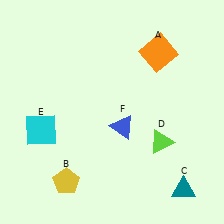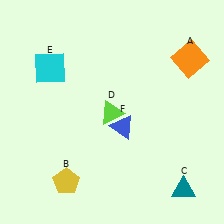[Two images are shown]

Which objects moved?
The objects that moved are: the orange square (A), the lime triangle (D), the cyan square (E).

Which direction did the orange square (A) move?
The orange square (A) moved right.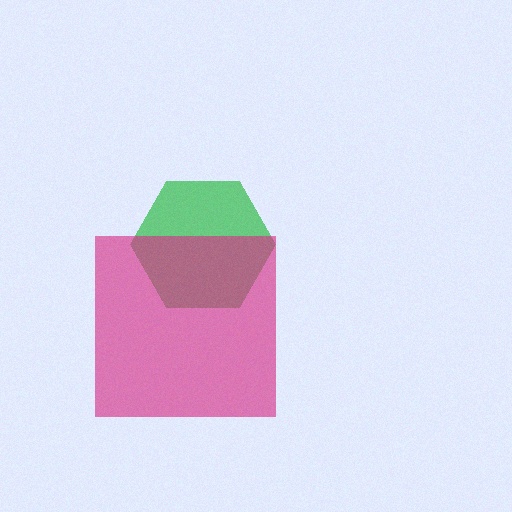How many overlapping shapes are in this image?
There are 2 overlapping shapes in the image.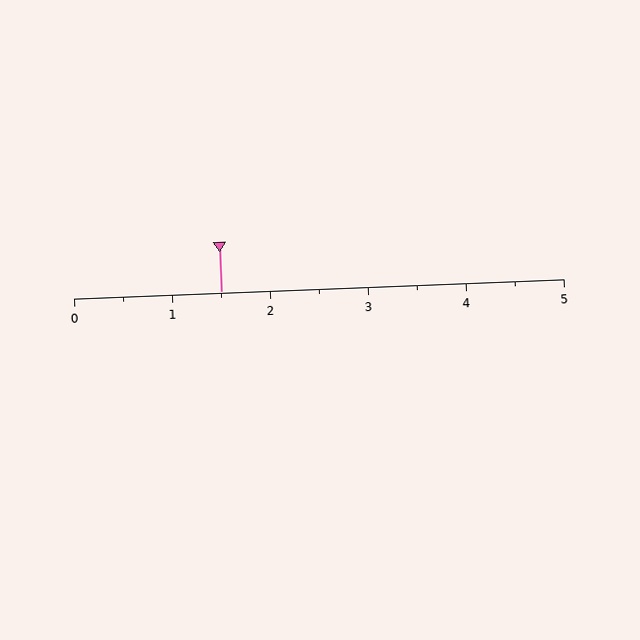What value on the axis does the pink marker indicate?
The marker indicates approximately 1.5.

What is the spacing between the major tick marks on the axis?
The major ticks are spaced 1 apart.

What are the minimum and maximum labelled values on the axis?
The axis runs from 0 to 5.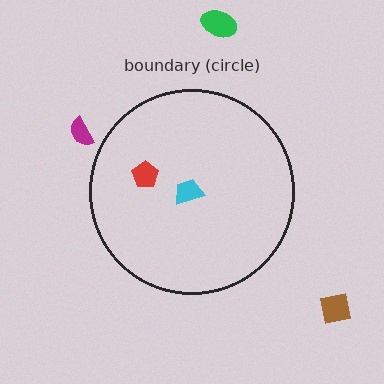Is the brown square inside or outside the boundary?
Outside.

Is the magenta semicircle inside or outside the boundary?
Outside.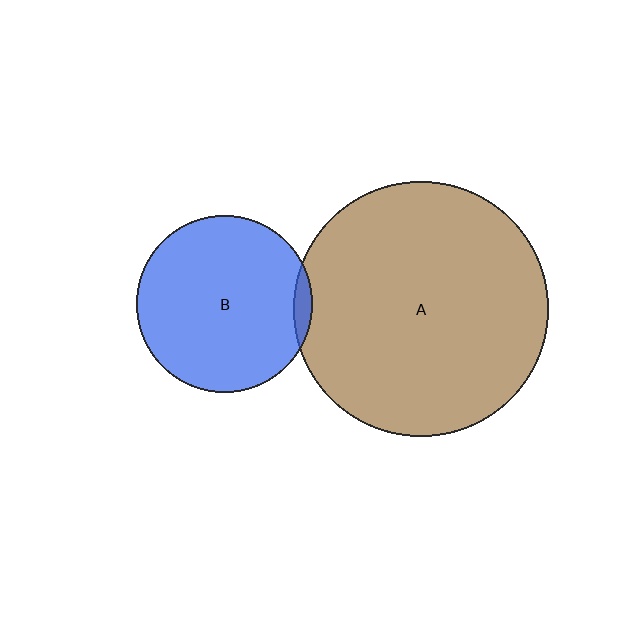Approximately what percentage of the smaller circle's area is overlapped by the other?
Approximately 5%.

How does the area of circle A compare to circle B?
Approximately 2.1 times.